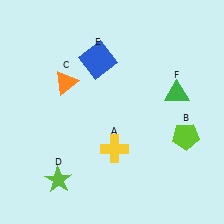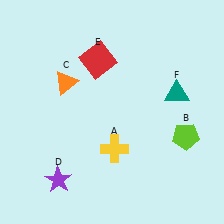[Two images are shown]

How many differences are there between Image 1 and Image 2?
There are 3 differences between the two images.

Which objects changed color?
D changed from lime to purple. E changed from blue to red. F changed from green to teal.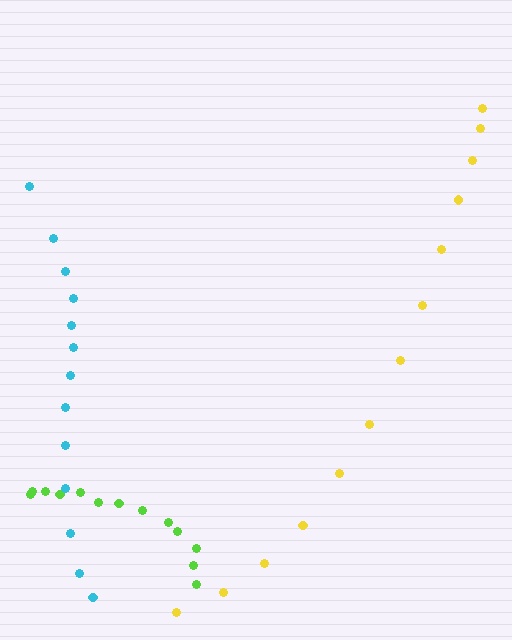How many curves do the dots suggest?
There are 3 distinct paths.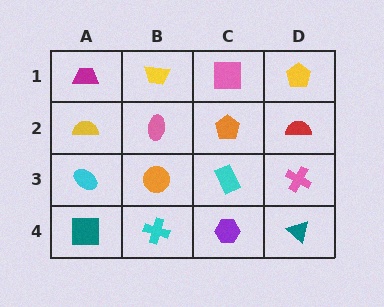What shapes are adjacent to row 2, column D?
A yellow pentagon (row 1, column D), a pink cross (row 3, column D), an orange pentagon (row 2, column C).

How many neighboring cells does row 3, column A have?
3.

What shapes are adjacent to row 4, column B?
An orange circle (row 3, column B), a teal square (row 4, column A), a purple hexagon (row 4, column C).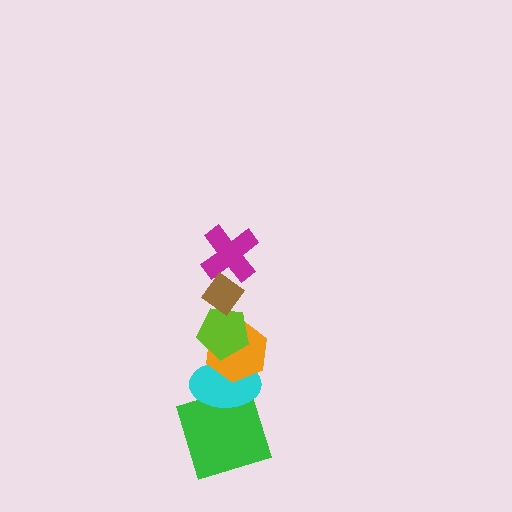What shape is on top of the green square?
The cyan ellipse is on top of the green square.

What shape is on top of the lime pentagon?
The magenta cross is on top of the lime pentagon.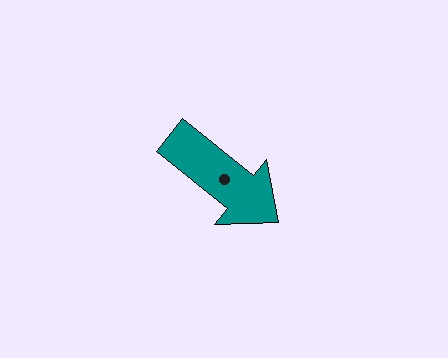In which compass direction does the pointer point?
Southeast.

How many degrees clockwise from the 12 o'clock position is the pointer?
Approximately 129 degrees.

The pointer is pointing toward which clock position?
Roughly 4 o'clock.